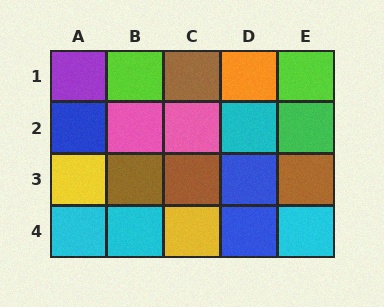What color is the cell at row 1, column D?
Orange.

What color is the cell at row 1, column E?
Lime.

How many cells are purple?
1 cell is purple.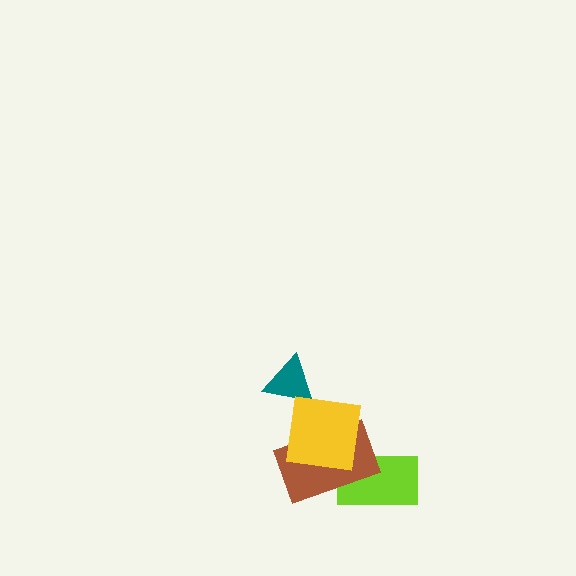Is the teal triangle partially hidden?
No, no other shape covers it.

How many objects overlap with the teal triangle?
0 objects overlap with the teal triangle.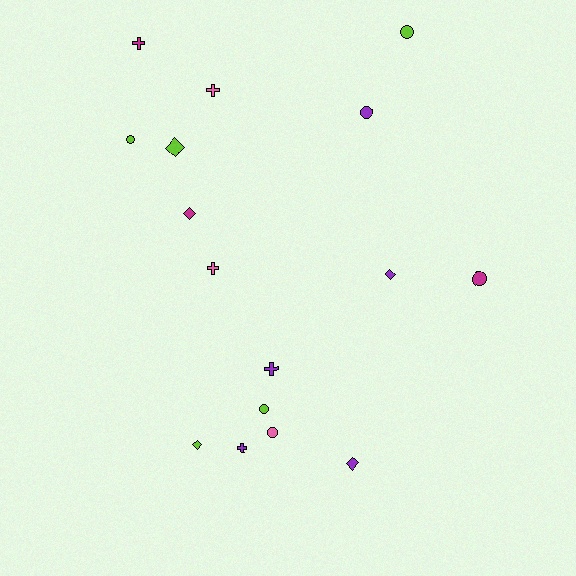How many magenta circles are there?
There is 1 magenta circle.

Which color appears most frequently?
Lime, with 5 objects.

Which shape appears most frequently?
Circle, with 6 objects.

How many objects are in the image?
There are 16 objects.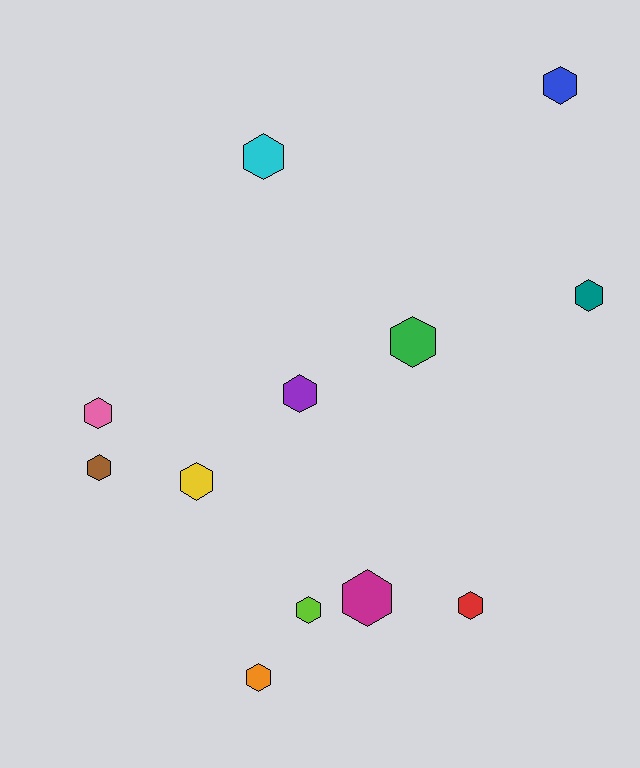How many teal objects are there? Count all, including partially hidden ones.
There is 1 teal object.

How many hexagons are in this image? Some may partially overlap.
There are 12 hexagons.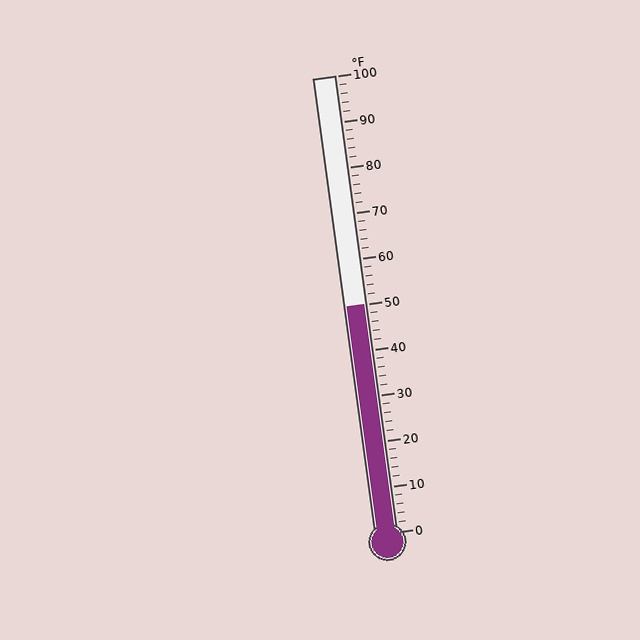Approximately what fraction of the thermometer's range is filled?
The thermometer is filled to approximately 50% of its range.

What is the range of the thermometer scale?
The thermometer scale ranges from 0°F to 100°F.